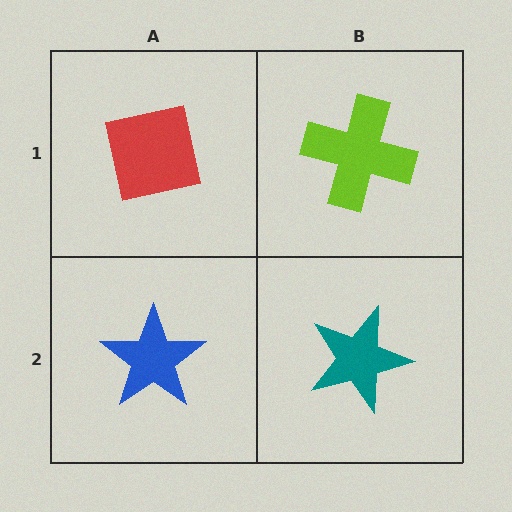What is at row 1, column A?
A red square.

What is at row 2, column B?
A teal star.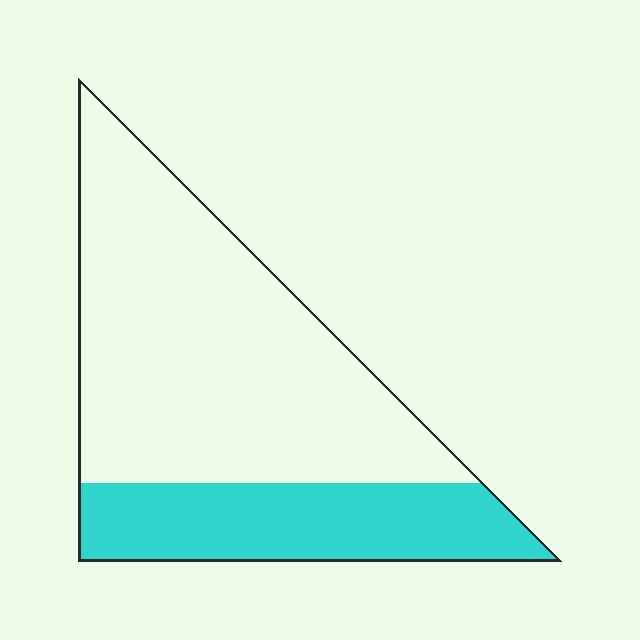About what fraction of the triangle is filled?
About one third (1/3).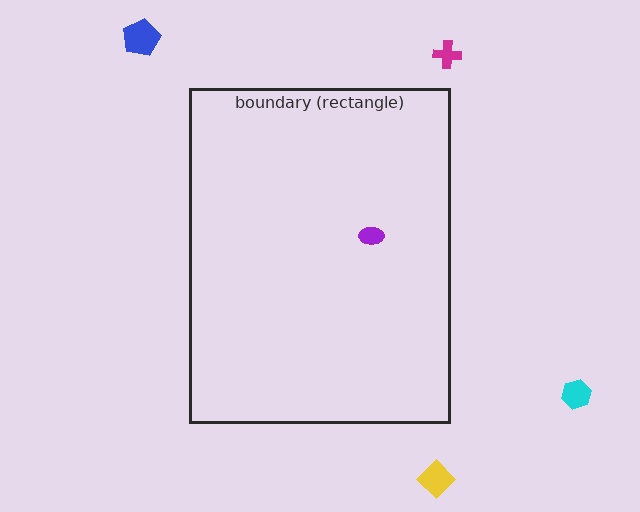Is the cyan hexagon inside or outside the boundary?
Outside.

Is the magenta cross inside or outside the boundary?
Outside.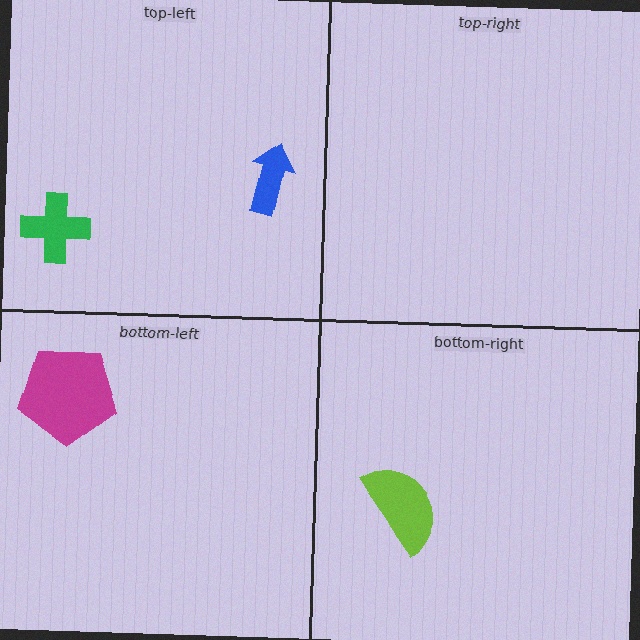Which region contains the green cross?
The top-left region.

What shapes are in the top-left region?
The green cross, the blue arrow.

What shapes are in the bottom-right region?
The lime semicircle.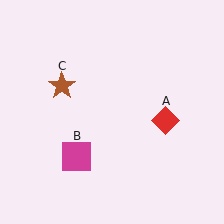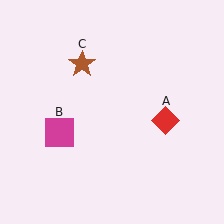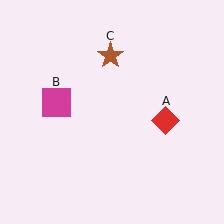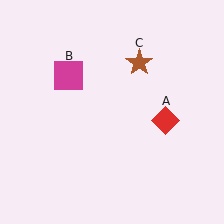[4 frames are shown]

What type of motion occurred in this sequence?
The magenta square (object B), brown star (object C) rotated clockwise around the center of the scene.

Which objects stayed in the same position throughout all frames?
Red diamond (object A) remained stationary.